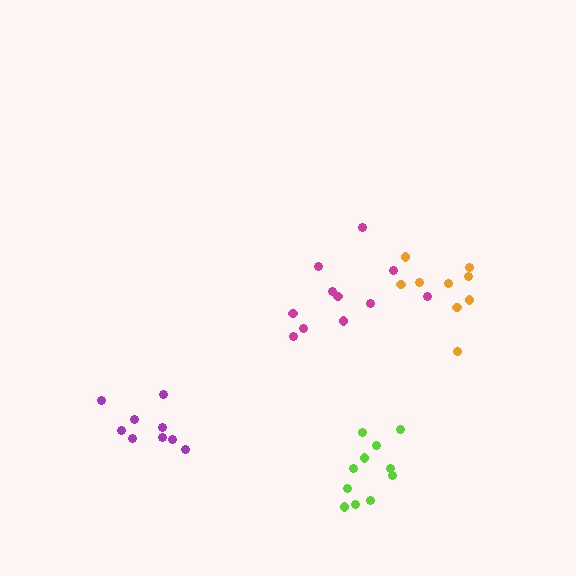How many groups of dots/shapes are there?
There are 4 groups.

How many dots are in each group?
Group 1: 9 dots, Group 2: 11 dots, Group 3: 11 dots, Group 4: 9 dots (40 total).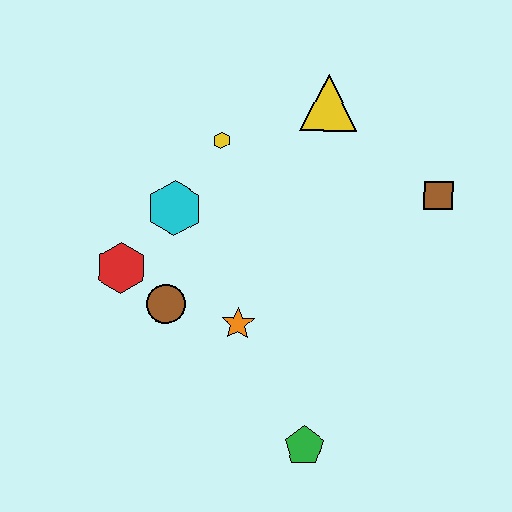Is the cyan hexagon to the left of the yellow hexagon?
Yes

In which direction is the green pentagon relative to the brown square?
The green pentagon is below the brown square.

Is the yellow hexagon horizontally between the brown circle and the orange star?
Yes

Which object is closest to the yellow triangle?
The yellow hexagon is closest to the yellow triangle.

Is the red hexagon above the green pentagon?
Yes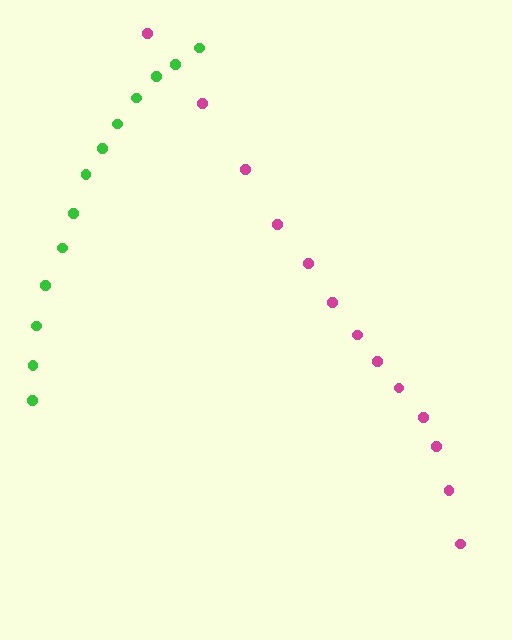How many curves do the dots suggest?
There are 2 distinct paths.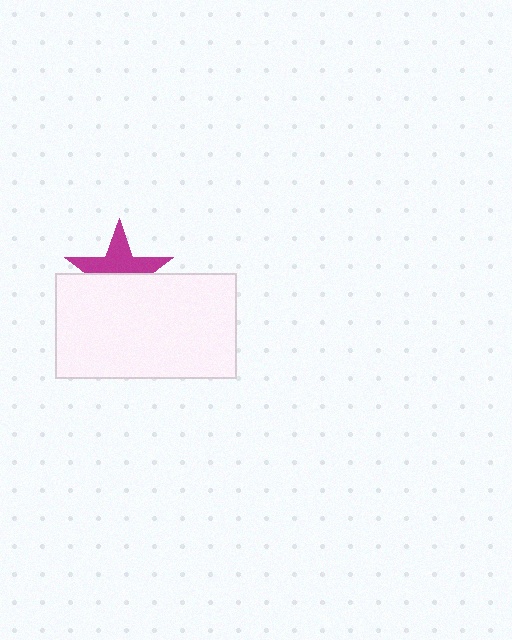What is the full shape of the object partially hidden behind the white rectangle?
The partially hidden object is a magenta star.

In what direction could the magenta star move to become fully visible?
The magenta star could move up. That would shift it out from behind the white rectangle entirely.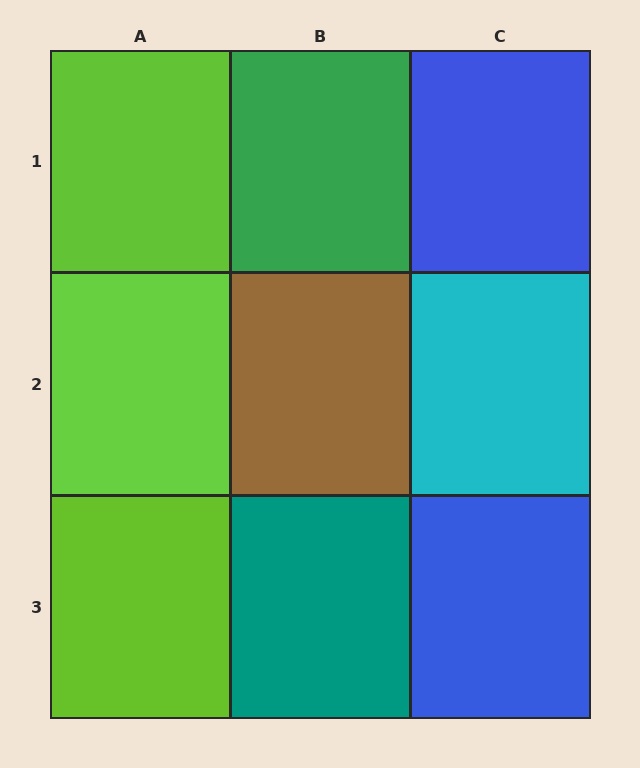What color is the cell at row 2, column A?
Lime.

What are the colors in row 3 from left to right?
Lime, teal, blue.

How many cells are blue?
2 cells are blue.